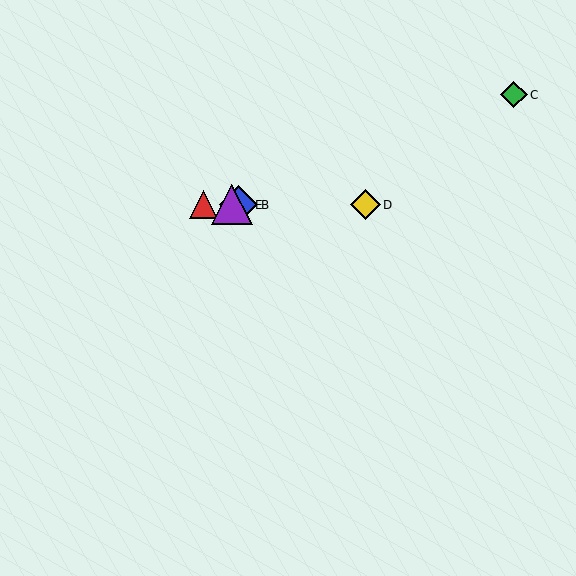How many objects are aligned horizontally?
4 objects (A, B, D, E) are aligned horizontally.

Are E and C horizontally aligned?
No, E is at y≈205 and C is at y≈95.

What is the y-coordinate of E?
Object E is at y≈205.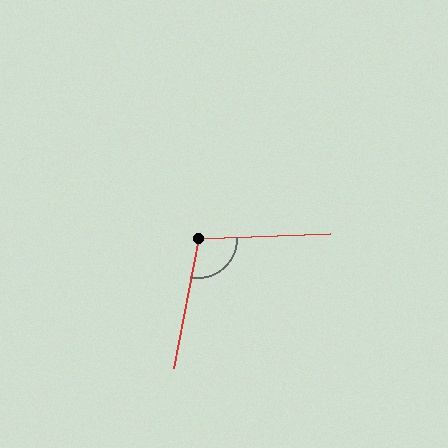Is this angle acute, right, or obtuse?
It is obtuse.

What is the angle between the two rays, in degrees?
Approximately 103 degrees.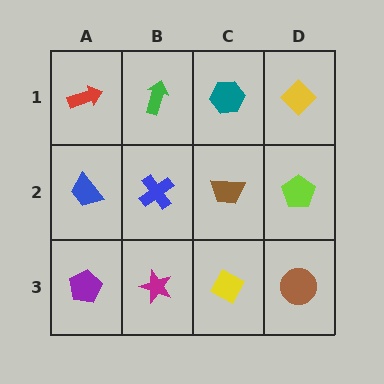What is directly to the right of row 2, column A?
A blue cross.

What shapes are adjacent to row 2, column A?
A red arrow (row 1, column A), a purple pentagon (row 3, column A), a blue cross (row 2, column B).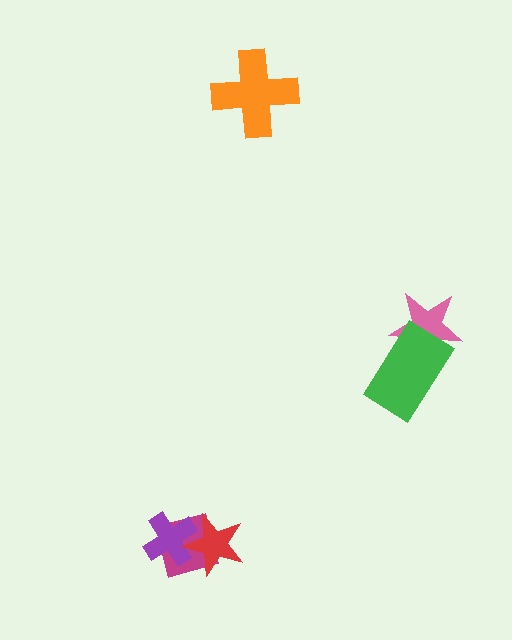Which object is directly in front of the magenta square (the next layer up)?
The purple cross is directly in front of the magenta square.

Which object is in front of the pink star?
The green rectangle is in front of the pink star.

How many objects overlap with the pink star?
1 object overlaps with the pink star.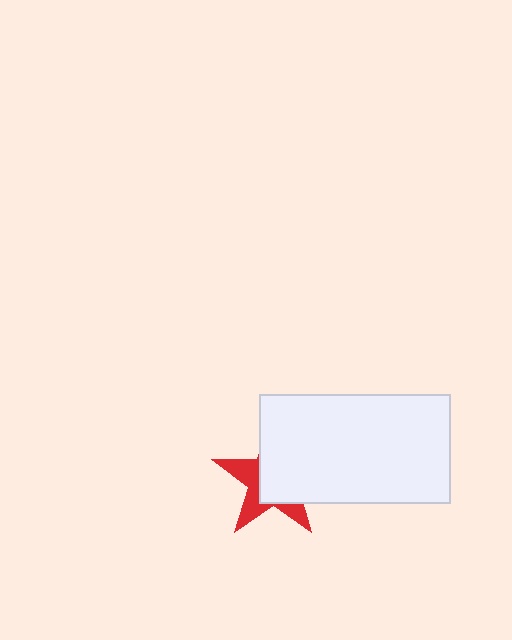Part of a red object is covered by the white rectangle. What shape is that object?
It is a star.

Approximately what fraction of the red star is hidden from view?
Roughly 59% of the red star is hidden behind the white rectangle.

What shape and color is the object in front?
The object in front is a white rectangle.